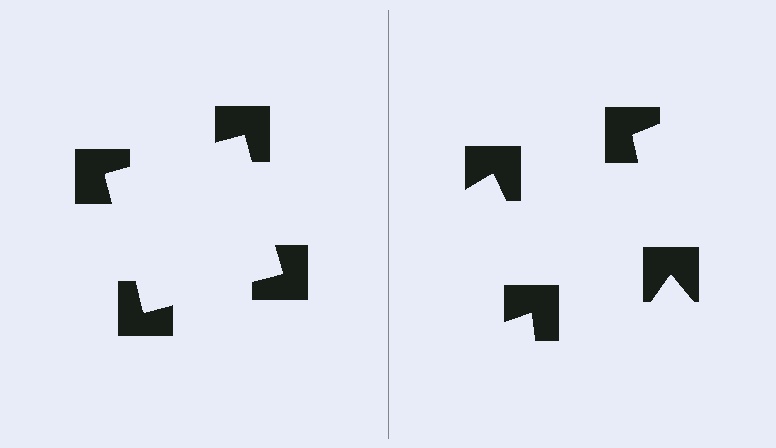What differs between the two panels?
The notched squares are positioned identically on both sides; only the wedge orientations differ. On the left they align to a square; on the right they are misaligned.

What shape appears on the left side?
An illusory square.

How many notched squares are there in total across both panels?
8 — 4 on each side.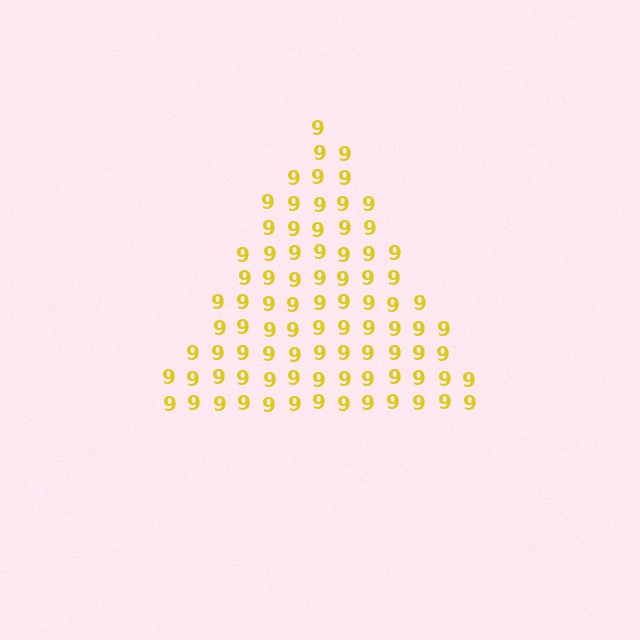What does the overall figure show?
The overall figure shows a triangle.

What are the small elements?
The small elements are digit 9's.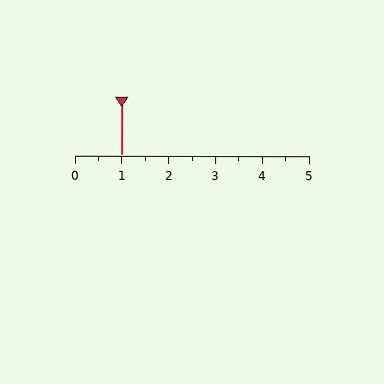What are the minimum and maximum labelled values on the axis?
The axis runs from 0 to 5.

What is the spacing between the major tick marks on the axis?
The major ticks are spaced 1 apart.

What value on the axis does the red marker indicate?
The marker indicates approximately 1.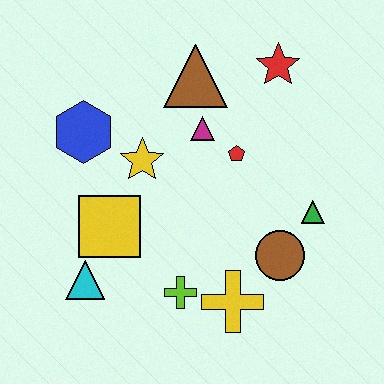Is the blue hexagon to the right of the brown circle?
No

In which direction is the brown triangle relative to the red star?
The brown triangle is to the left of the red star.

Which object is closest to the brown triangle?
The magenta triangle is closest to the brown triangle.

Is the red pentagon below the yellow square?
No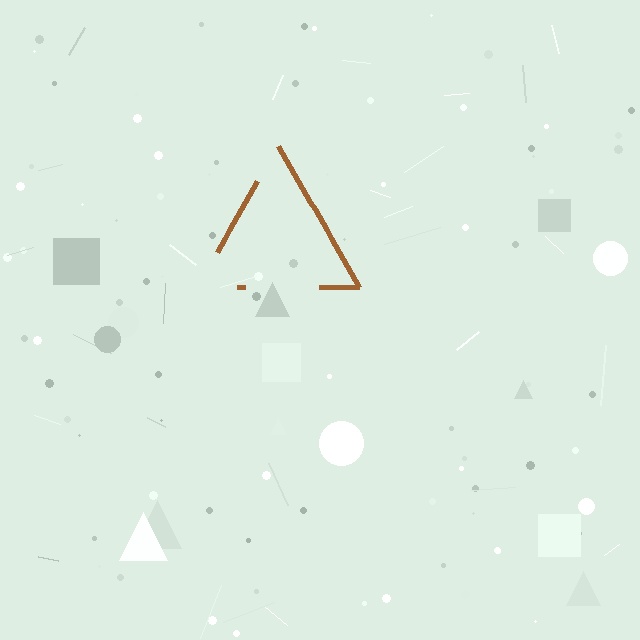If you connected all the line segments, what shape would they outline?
They would outline a triangle.